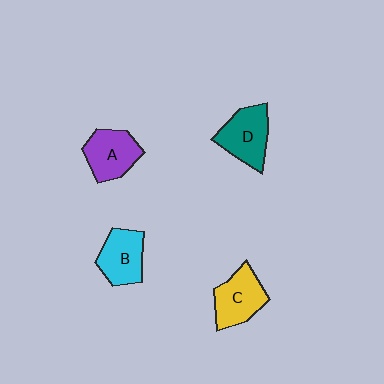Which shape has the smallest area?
Shape B (cyan).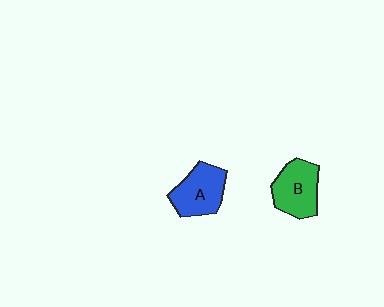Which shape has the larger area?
Shape B (green).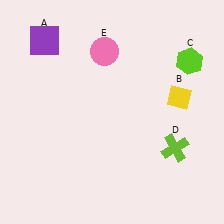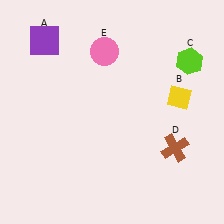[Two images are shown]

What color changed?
The cross (D) changed from lime in Image 1 to brown in Image 2.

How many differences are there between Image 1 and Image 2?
There is 1 difference between the two images.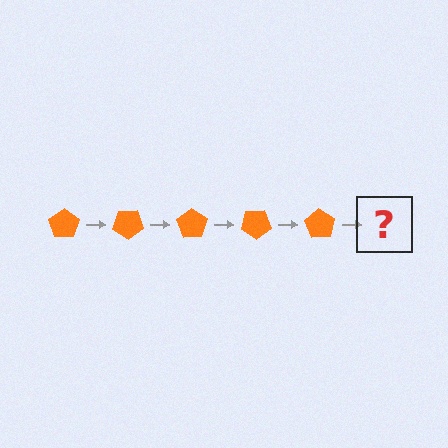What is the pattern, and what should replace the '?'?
The pattern is that the pentagon rotates 35 degrees each step. The '?' should be an orange pentagon rotated 175 degrees.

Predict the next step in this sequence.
The next step is an orange pentagon rotated 175 degrees.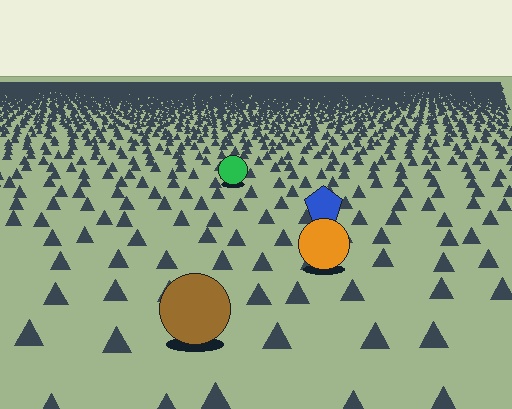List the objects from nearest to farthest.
From nearest to farthest: the brown circle, the orange circle, the blue pentagon, the green circle.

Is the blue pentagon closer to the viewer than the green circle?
Yes. The blue pentagon is closer — you can tell from the texture gradient: the ground texture is coarser near it.